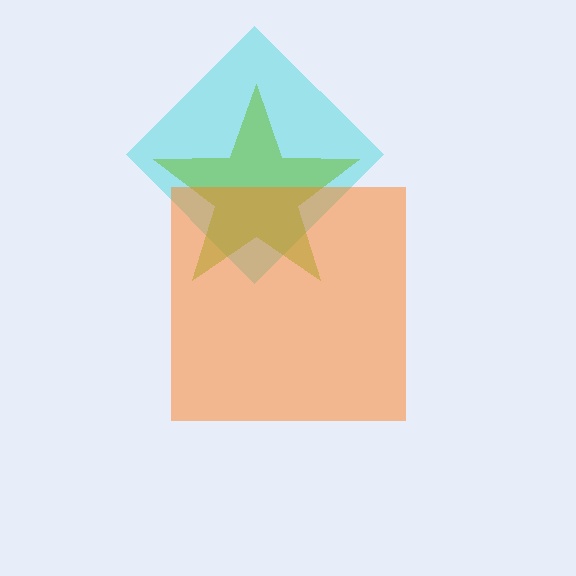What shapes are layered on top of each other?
The layered shapes are: a cyan diamond, a lime star, an orange square.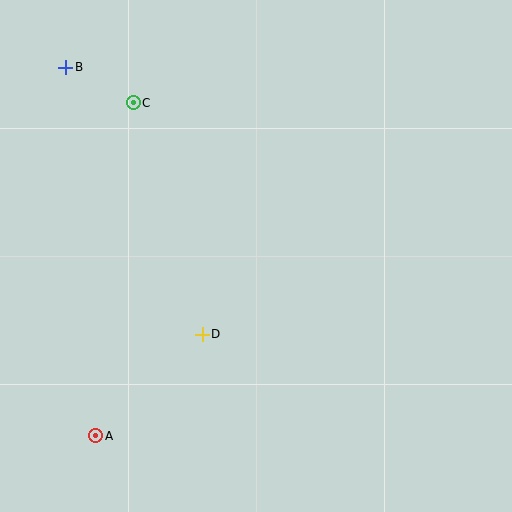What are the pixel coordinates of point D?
Point D is at (202, 334).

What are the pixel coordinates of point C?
Point C is at (133, 103).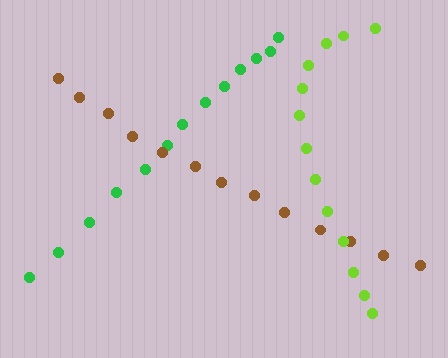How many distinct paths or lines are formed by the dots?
There are 3 distinct paths.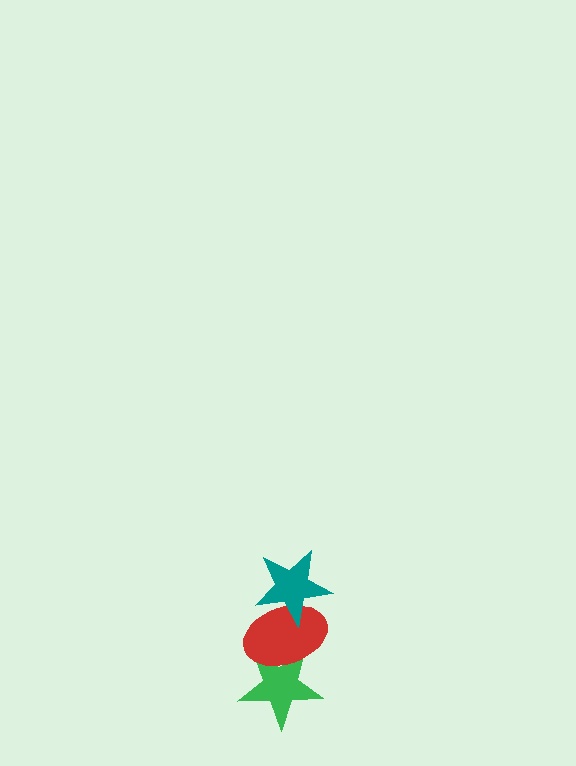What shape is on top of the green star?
The red ellipse is on top of the green star.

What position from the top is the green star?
The green star is 3rd from the top.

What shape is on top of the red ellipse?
The teal star is on top of the red ellipse.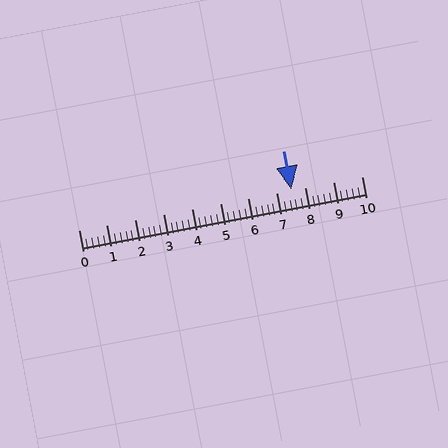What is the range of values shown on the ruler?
The ruler shows values from 0 to 10.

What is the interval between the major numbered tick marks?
The major tick marks are spaced 1 units apart.